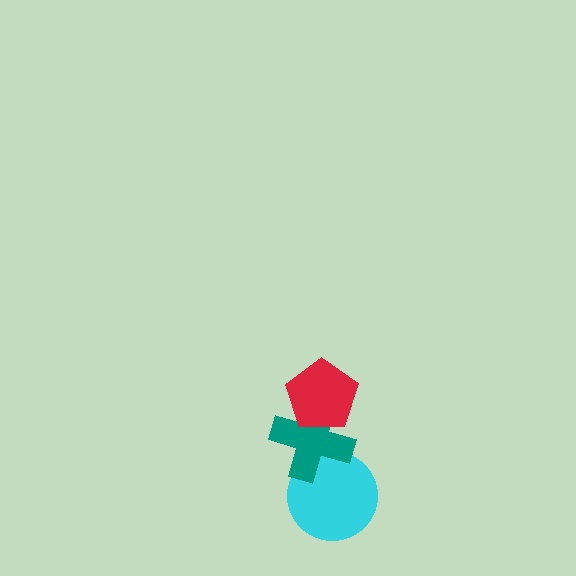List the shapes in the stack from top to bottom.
From top to bottom: the red pentagon, the teal cross, the cyan circle.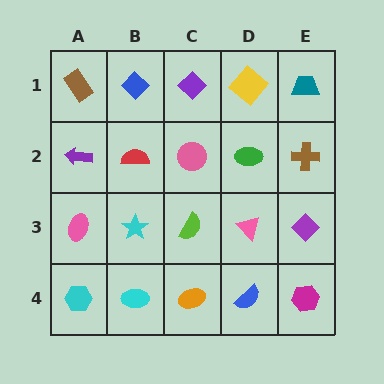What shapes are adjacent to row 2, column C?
A purple diamond (row 1, column C), a lime semicircle (row 3, column C), a red semicircle (row 2, column B), a green ellipse (row 2, column D).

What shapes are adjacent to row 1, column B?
A red semicircle (row 2, column B), a brown rectangle (row 1, column A), a purple diamond (row 1, column C).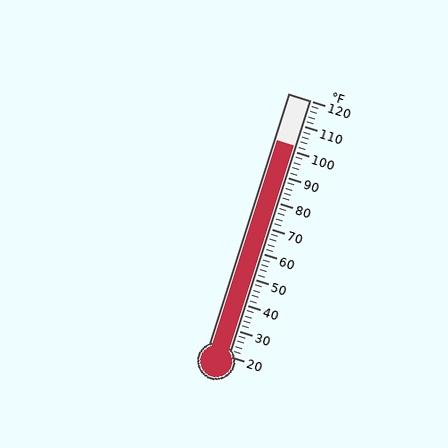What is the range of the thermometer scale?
The thermometer scale ranges from 20°F to 120°F.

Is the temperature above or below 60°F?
The temperature is above 60°F.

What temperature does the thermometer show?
The thermometer shows approximately 102°F.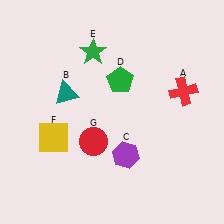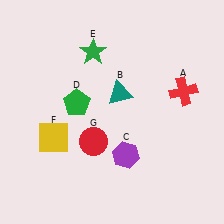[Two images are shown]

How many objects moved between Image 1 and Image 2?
2 objects moved between the two images.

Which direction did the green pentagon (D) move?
The green pentagon (D) moved left.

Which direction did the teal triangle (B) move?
The teal triangle (B) moved right.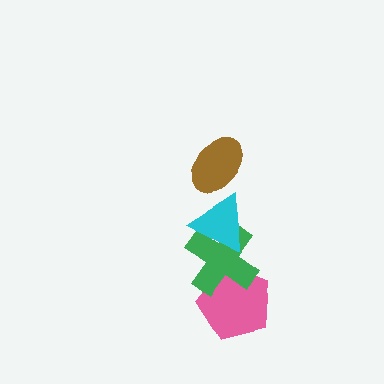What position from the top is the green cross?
The green cross is 3rd from the top.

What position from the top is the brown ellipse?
The brown ellipse is 1st from the top.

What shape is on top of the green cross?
The cyan triangle is on top of the green cross.